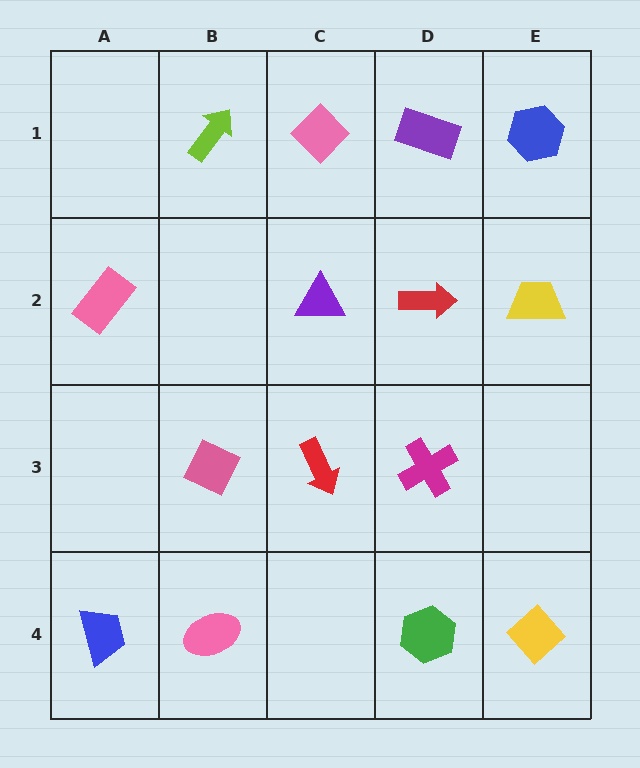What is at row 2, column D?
A red arrow.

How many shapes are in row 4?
4 shapes.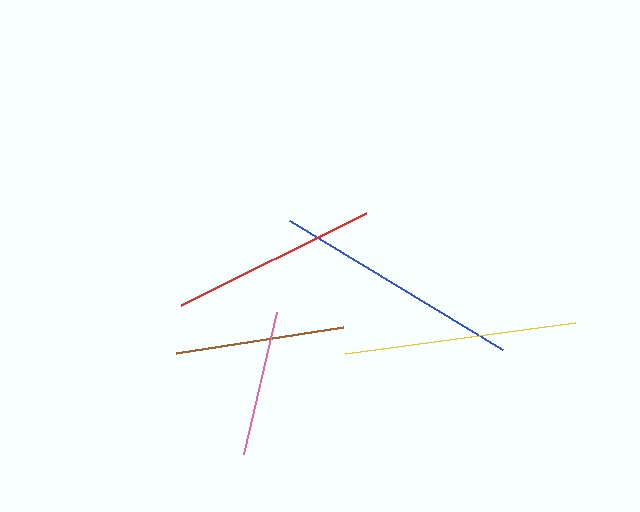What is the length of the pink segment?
The pink segment is approximately 146 pixels long.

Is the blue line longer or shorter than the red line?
The blue line is longer than the red line.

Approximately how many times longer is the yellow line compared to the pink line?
The yellow line is approximately 1.6 times the length of the pink line.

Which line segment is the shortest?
The pink line is the shortest at approximately 146 pixels.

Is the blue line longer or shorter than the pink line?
The blue line is longer than the pink line.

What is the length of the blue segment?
The blue segment is approximately 249 pixels long.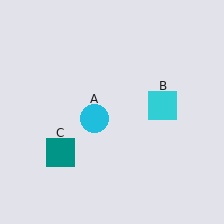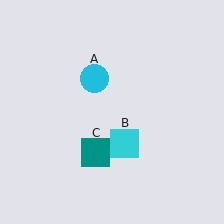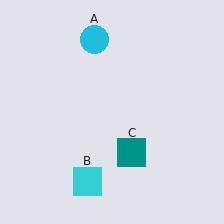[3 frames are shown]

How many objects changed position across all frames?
3 objects changed position: cyan circle (object A), cyan square (object B), teal square (object C).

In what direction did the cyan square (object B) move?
The cyan square (object B) moved down and to the left.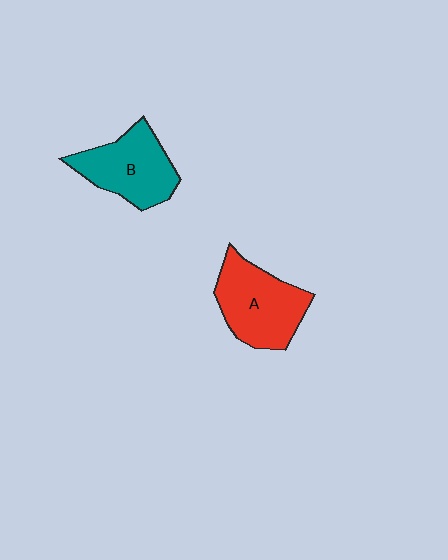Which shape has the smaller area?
Shape B (teal).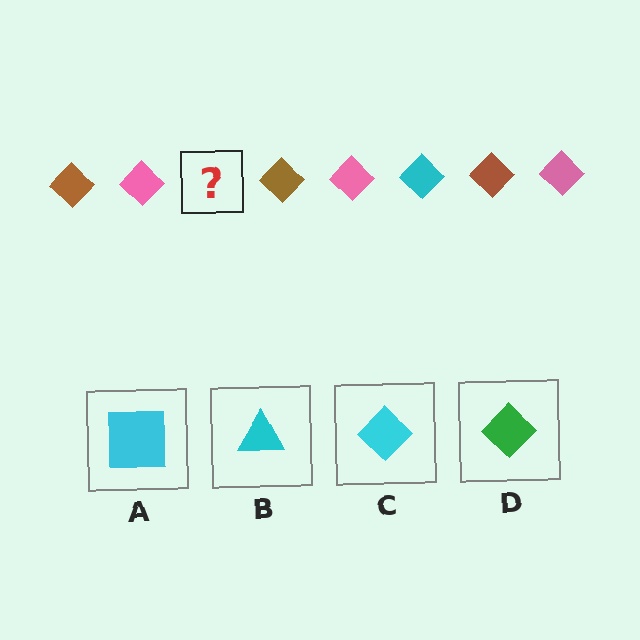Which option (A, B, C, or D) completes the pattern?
C.